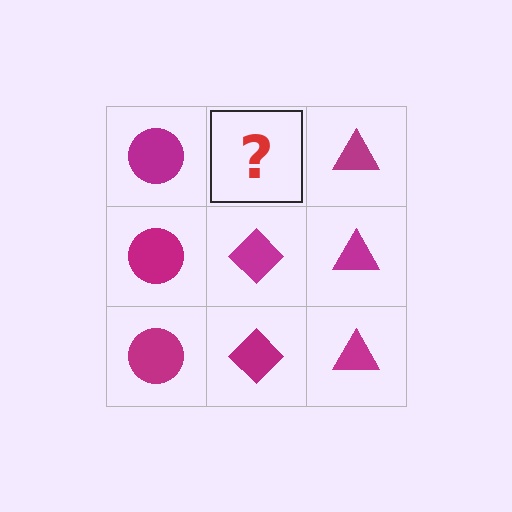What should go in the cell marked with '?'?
The missing cell should contain a magenta diamond.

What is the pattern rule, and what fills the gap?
The rule is that each column has a consistent shape. The gap should be filled with a magenta diamond.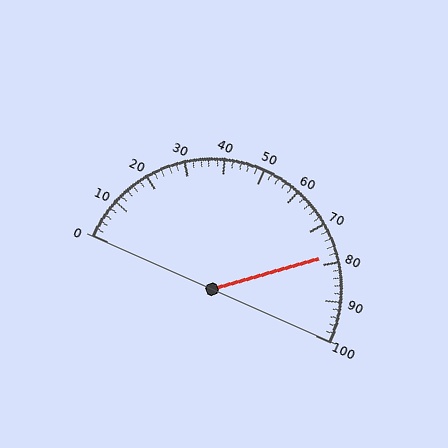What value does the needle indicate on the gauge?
The needle indicates approximately 78.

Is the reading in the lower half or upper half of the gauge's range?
The reading is in the upper half of the range (0 to 100).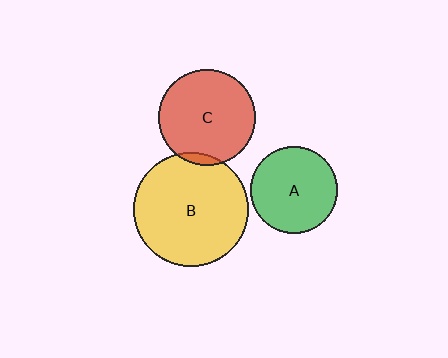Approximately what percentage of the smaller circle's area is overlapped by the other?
Approximately 5%.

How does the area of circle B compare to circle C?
Approximately 1.4 times.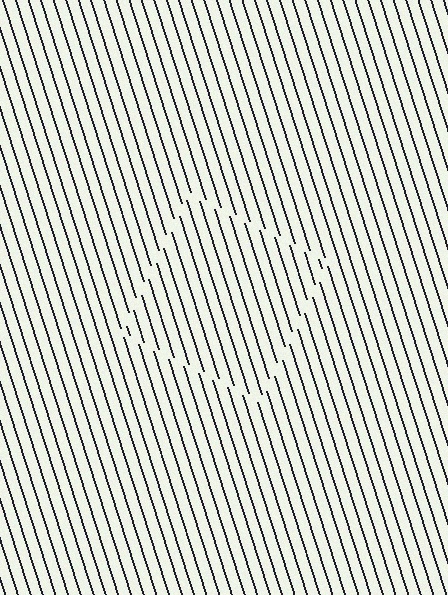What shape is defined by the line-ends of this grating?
An illusory square. The interior of the shape contains the same grating, shifted by half a period — the contour is defined by the phase discontinuity where line-ends from the inner and outer gratings abut.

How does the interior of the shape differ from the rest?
The interior of the shape contains the same grating, shifted by half a period — the contour is defined by the phase discontinuity where line-ends from the inner and outer gratings abut.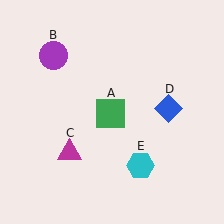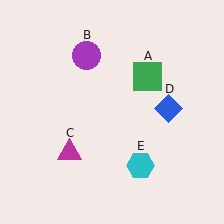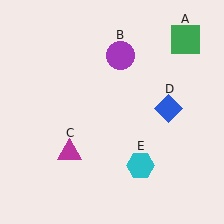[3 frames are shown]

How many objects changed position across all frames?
2 objects changed position: green square (object A), purple circle (object B).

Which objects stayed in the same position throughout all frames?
Magenta triangle (object C) and blue diamond (object D) and cyan hexagon (object E) remained stationary.